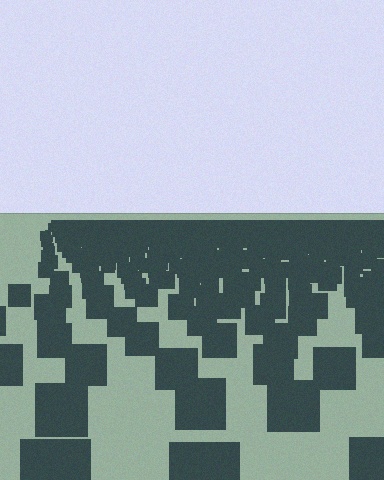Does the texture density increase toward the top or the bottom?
Density increases toward the top.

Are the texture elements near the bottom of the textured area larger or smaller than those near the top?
Larger. Near the bottom, elements are closer to the viewer and appear at a bigger on-screen size.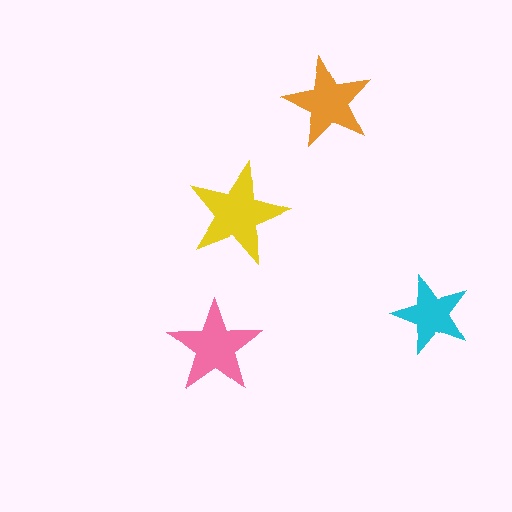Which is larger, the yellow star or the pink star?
The yellow one.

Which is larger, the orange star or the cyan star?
The orange one.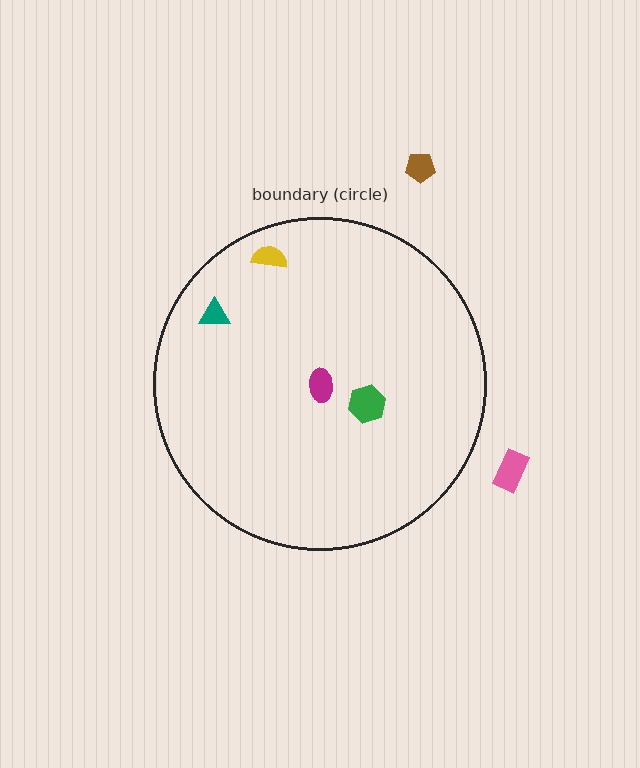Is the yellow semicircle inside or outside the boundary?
Inside.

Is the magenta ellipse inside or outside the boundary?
Inside.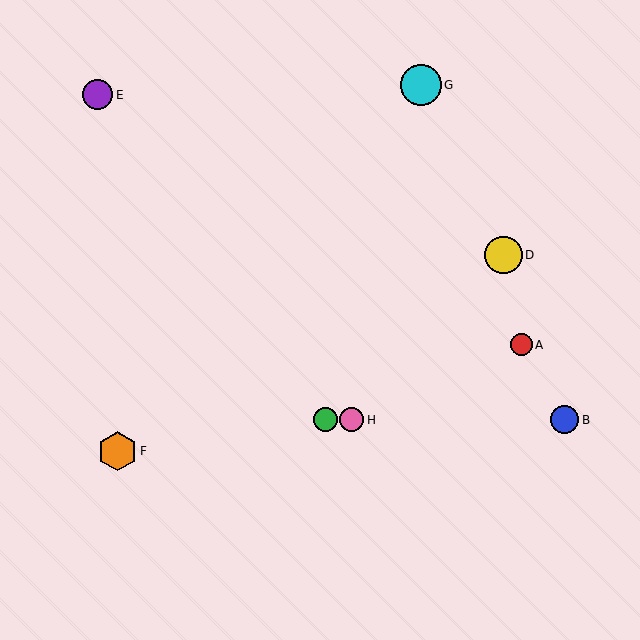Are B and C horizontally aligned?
Yes, both are at y≈420.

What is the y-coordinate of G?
Object G is at y≈85.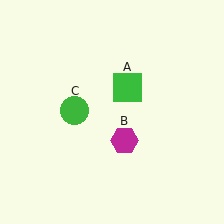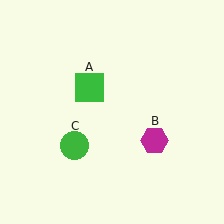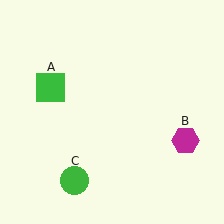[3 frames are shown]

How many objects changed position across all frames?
3 objects changed position: green square (object A), magenta hexagon (object B), green circle (object C).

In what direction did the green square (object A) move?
The green square (object A) moved left.